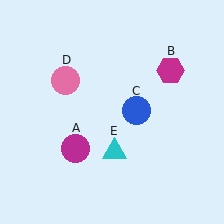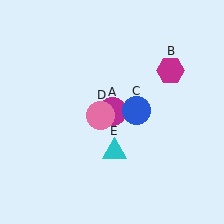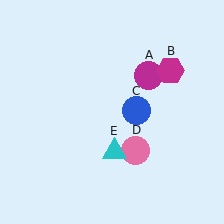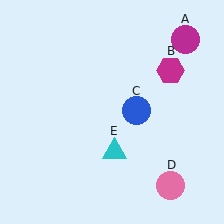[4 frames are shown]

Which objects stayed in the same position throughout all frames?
Magenta hexagon (object B) and blue circle (object C) and cyan triangle (object E) remained stationary.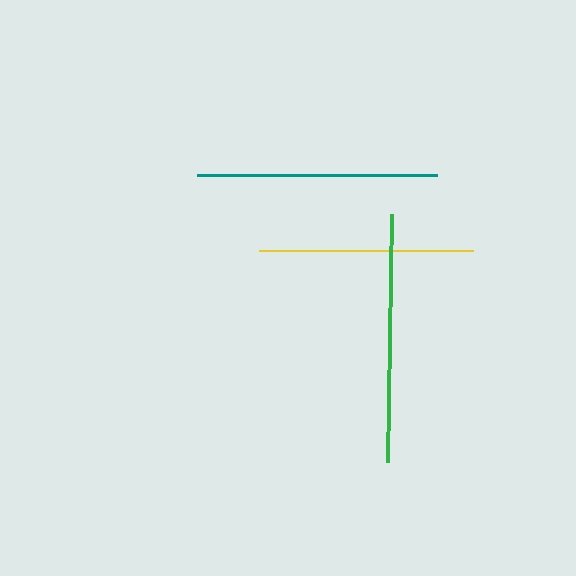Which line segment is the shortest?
The yellow line is the shortest at approximately 213 pixels.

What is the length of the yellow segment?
The yellow segment is approximately 213 pixels long.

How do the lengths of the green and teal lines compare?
The green and teal lines are approximately the same length.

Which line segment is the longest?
The green line is the longest at approximately 248 pixels.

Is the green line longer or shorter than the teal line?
The green line is longer than the teal line.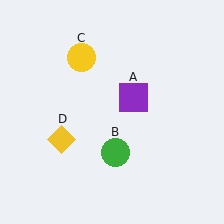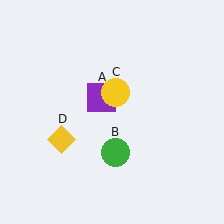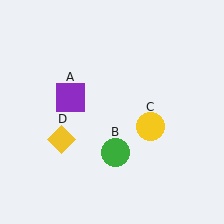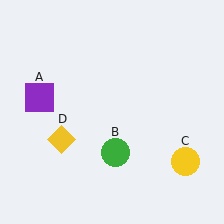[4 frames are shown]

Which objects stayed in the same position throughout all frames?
Green circle (object B) and yellow diamond (object D) remained stationary.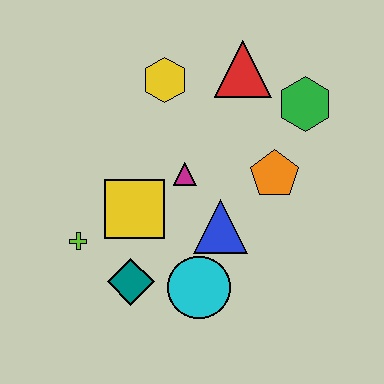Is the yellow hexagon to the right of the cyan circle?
No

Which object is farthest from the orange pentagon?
The lime cross is farthest from the orange pentagon.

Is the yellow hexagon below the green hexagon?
No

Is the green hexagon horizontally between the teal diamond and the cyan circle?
No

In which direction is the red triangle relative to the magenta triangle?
The red triangle is above the magenta triangle.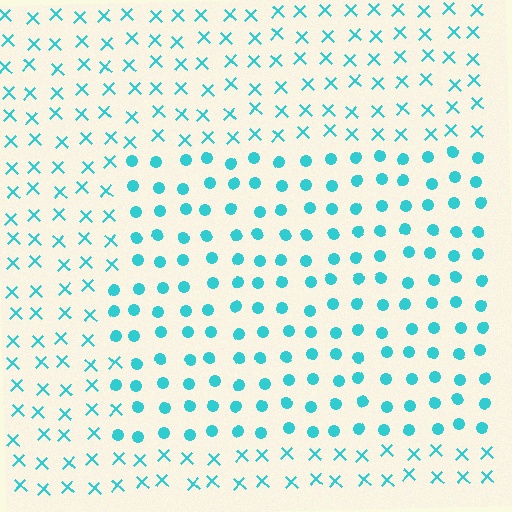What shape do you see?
I see a rectangle.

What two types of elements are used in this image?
The image uses circles inside the rectangle region and X marks outside it.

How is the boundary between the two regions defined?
The boundary is defined by a change in element shape: circles inside vs. X marks outside. All elements share the same color and spacing.